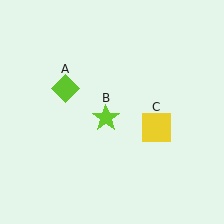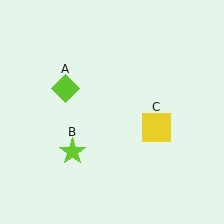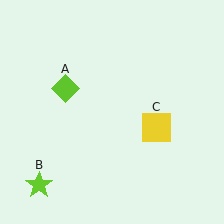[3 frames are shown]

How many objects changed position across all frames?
1 object changed position: lime star (object B).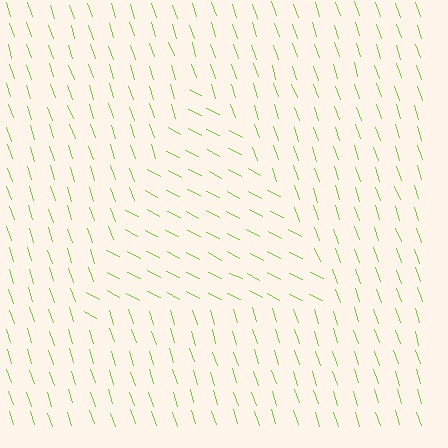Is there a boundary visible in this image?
Yes, there is a texture boundary formed by a change in line orientation.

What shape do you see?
I see a triangle.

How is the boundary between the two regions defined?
The boundary is defined purely by a change in line orientation (approximately 45 degrees difference). All lines are the same color and thickness.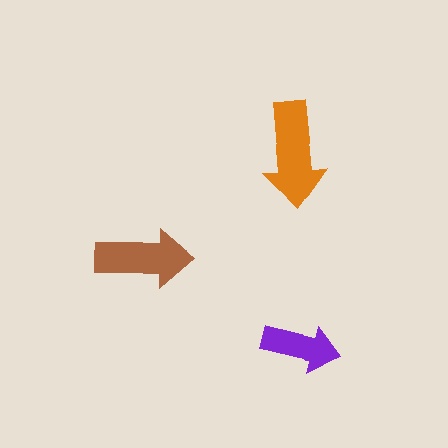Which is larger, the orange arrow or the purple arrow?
The orange one.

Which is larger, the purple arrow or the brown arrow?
The brown one.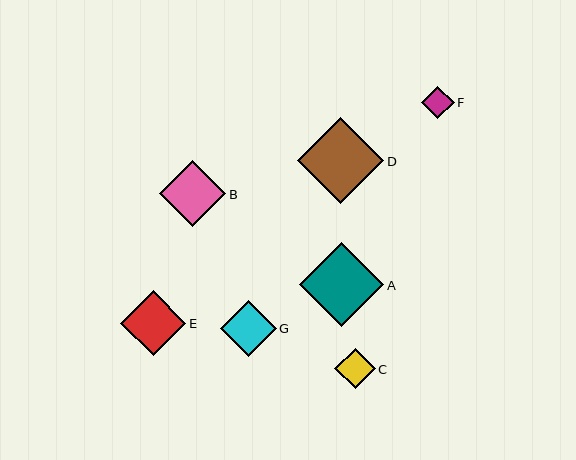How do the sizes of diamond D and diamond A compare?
Diamond D and diamond A are approximately the same size.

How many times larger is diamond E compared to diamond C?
Diamond E is approximately 1.6 times the size of diamond C.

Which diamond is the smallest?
Diamond F is the smallest with a size of approximately 33 pixels.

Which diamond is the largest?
Diamond D is the largest with a size of approximately 86 pixels.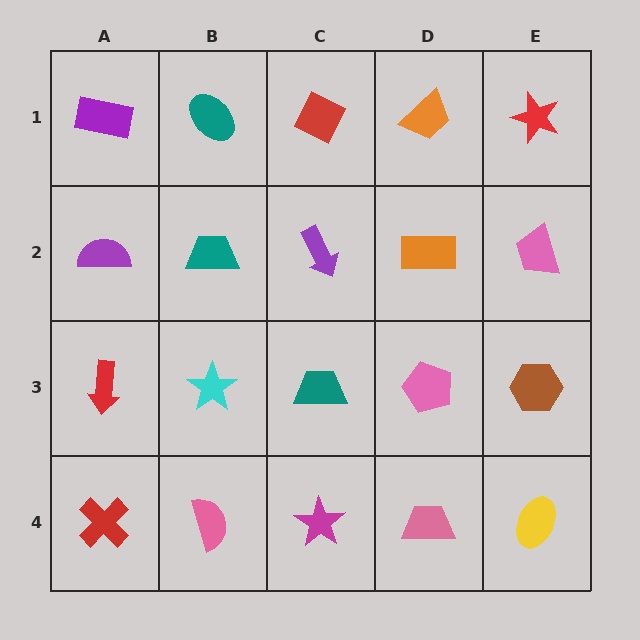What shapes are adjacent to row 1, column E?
A pink trapezoid (row 2, column E), an orange trapezoid (row 1, column D).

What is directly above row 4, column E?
A brown hexagon.